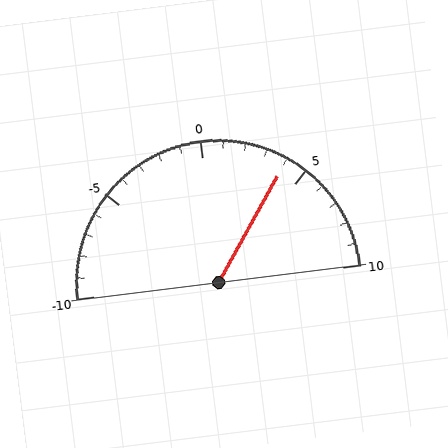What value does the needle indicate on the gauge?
The needle indicates approximately 4.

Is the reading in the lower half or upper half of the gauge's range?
The reading is in the upper half of the range (-10 to 10).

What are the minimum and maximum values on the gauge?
The gauge ranges from -10 to 10.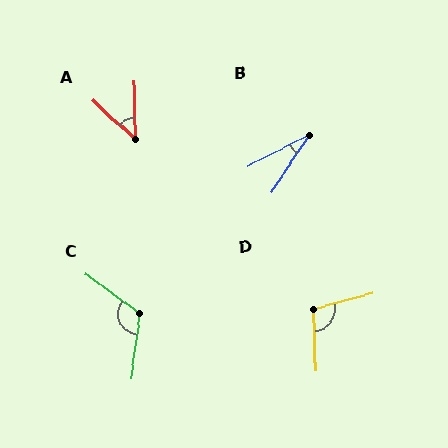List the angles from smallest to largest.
B (30°), A (46°), D (102°), C (119°).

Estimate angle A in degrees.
Approximately 46 degrees.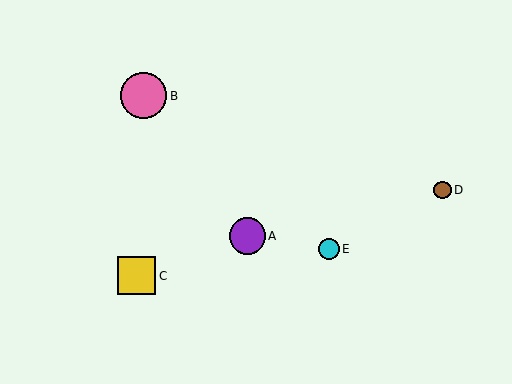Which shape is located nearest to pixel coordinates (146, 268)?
The yellow square (labeled C) at (136, 276) is nearest to that location.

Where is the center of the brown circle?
The center of the brown circle is at (442, 190).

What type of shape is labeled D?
Shape D is a brown circle.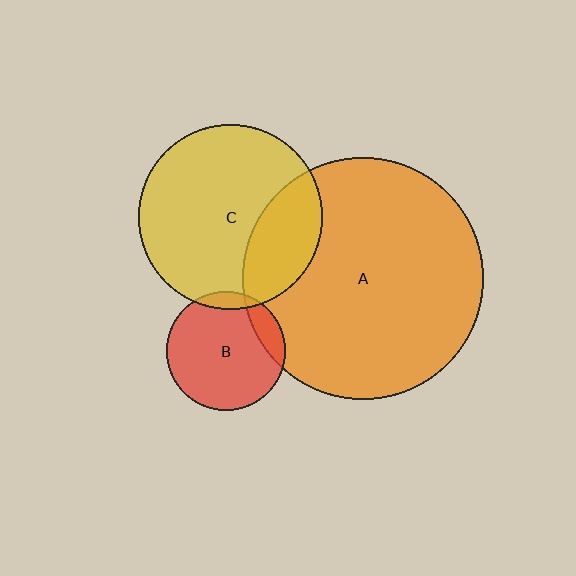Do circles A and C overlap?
Yes.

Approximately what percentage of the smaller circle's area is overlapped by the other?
Approximately 25%.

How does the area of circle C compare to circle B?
Approximately 2.4 times.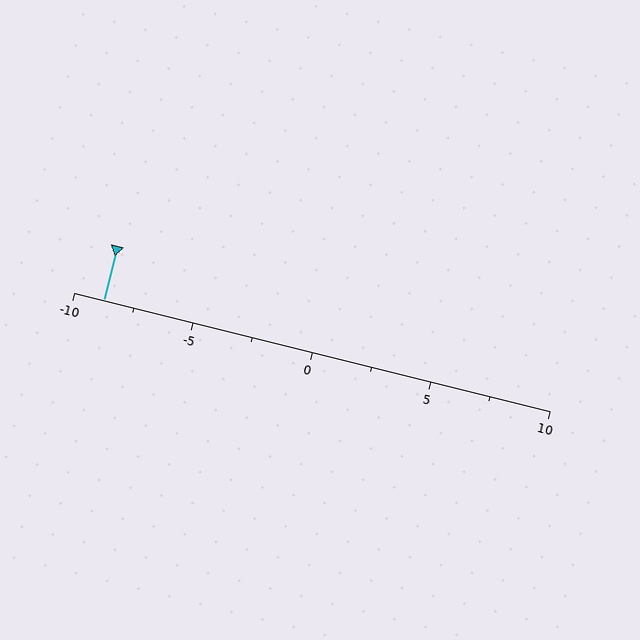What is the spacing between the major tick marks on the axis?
The major ticks are spaced 5 apart.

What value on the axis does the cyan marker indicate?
The marker indicates approximately -8.8.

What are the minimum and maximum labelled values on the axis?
The axis runs from -10 to 10.